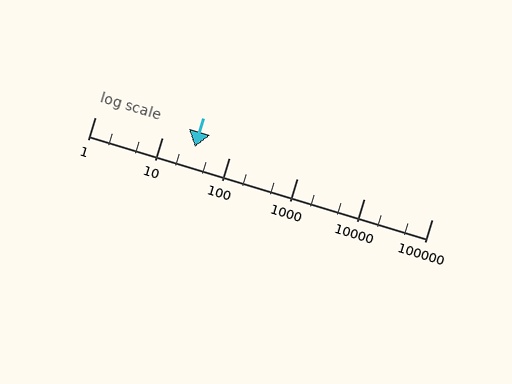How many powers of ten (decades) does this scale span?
The scale spans 5 decades, from 1 to 100000.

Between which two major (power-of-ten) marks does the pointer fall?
The pointer is between 10 and 100.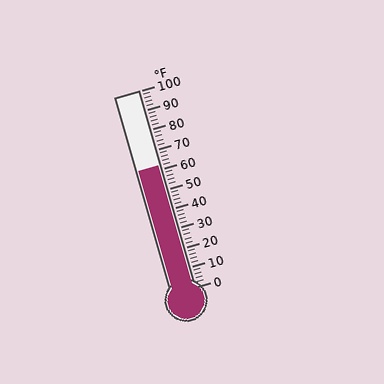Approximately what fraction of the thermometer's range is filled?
The thermometer is filled to approximately 60% of its range.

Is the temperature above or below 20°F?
The temperature is above 20°F.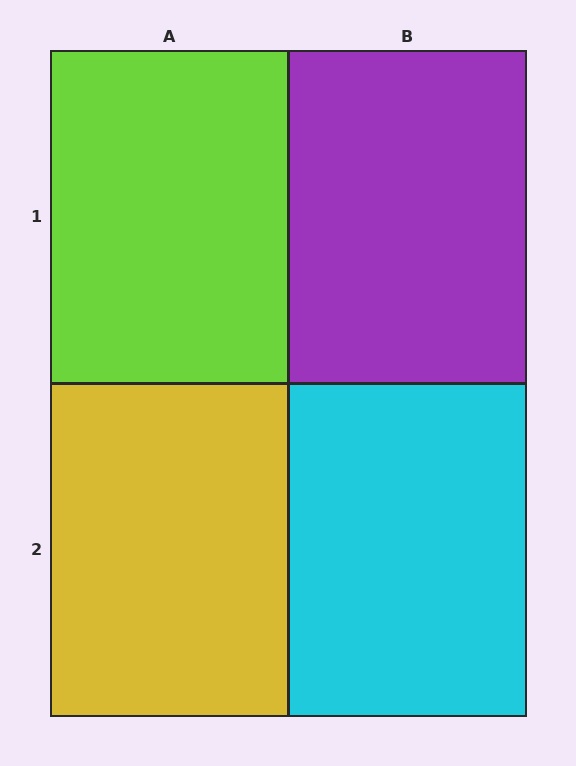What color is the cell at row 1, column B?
Purple.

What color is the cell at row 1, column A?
Lime.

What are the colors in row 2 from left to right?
Yellow, cyan.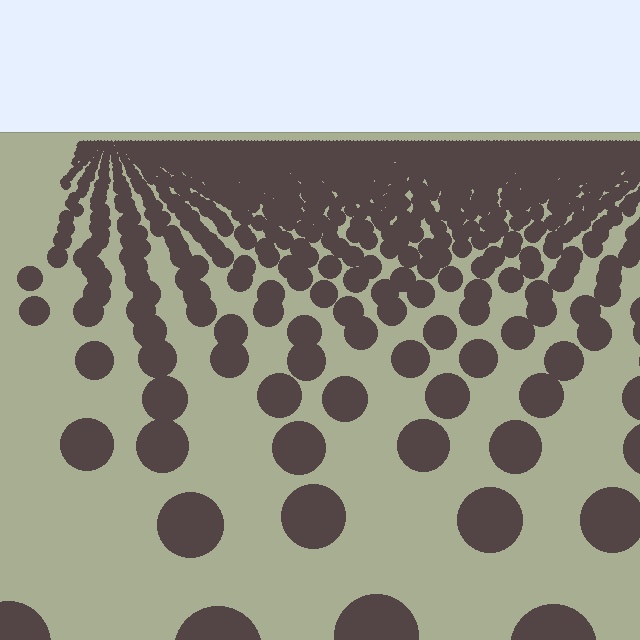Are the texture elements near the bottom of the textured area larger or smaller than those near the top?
Larger. Near the bottom, elements are closer to the viewer and appear at a bigger on-screen size.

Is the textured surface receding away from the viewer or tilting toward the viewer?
The surface is receding away from the viewer. Texture elements get smaller and denser toward the top.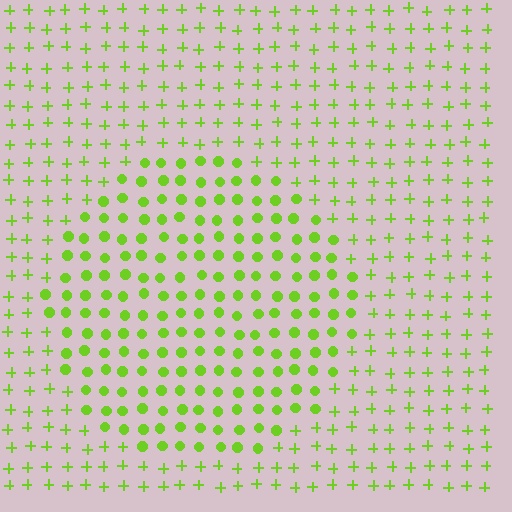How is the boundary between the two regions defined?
The boundary is defined by a change in element shape: circles inside vs. plus signs outside. All elements share the same color and spacing.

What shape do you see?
I see a circle.